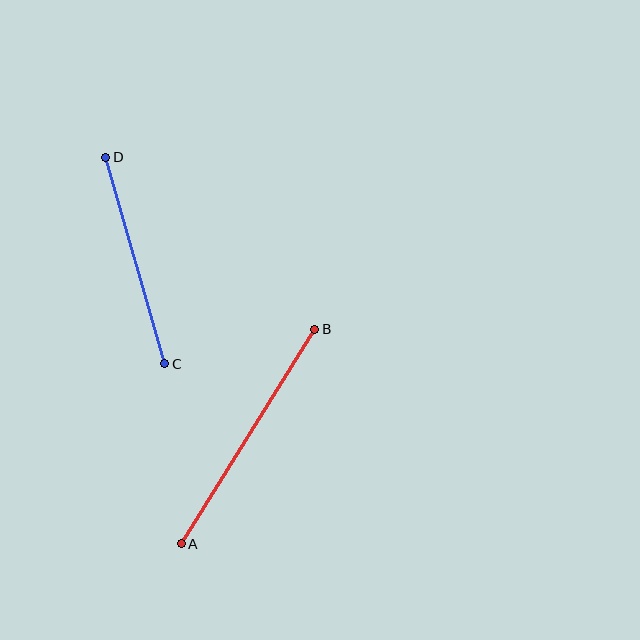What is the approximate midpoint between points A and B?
The midpoint is at approximately (248, 436) pixels.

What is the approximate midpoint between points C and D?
The midpoint is at approximately (135, 260) pixels.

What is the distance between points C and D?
The distance is approximately 215 pixels.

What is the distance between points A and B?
The distance is approximately 252 pixels.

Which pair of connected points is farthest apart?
Points A and B are farthest apart.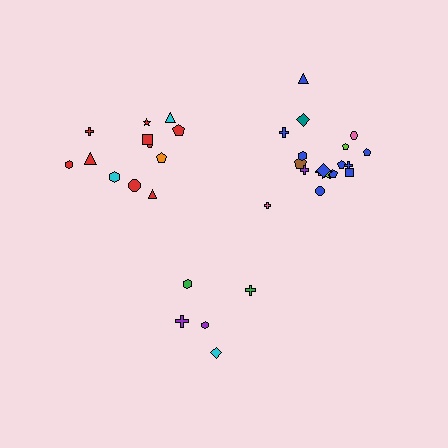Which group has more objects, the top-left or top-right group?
The top-right group.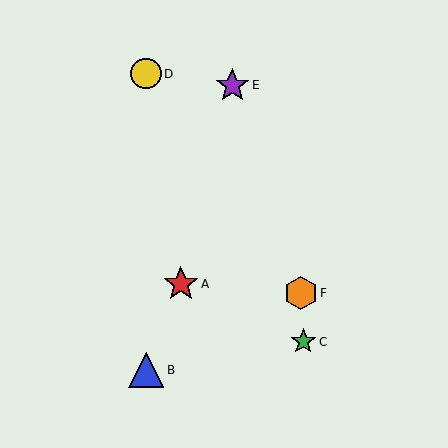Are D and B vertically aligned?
Yes, both are at x≈146.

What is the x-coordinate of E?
Object E is at x≈232.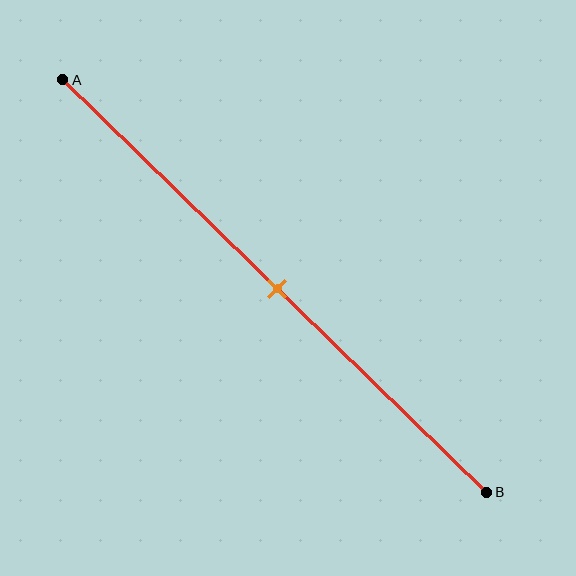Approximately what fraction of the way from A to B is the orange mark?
The orange mark is approximately 50% of the way from A to B.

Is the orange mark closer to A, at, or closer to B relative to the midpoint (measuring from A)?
The orange mark is approximately at the midpoint of segment AB.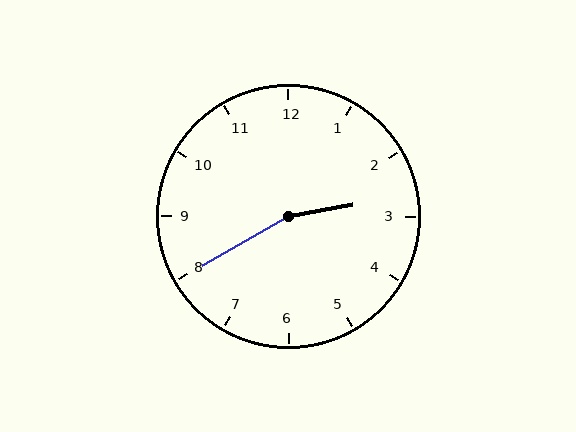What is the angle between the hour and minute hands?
Approximately 160 degrees.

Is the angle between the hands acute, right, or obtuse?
It is obtuse.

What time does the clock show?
2:40.